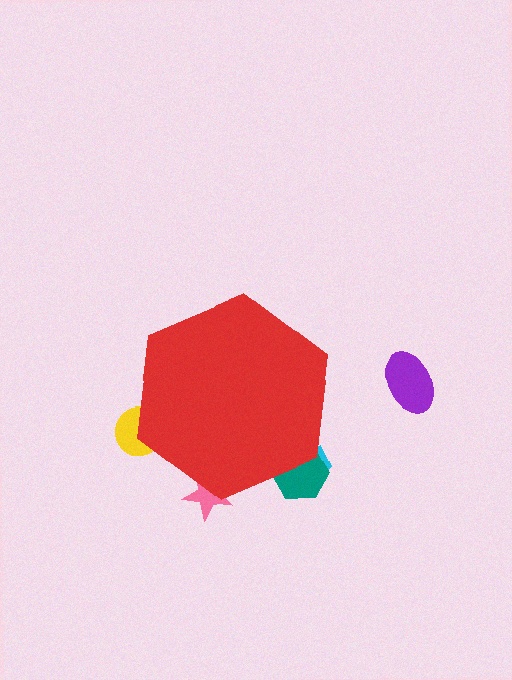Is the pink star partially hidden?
Yes, the pink star is partially hidden behind the red hexagon.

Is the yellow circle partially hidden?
Yes, the yellow circle is partially hidden behind the red hexagon.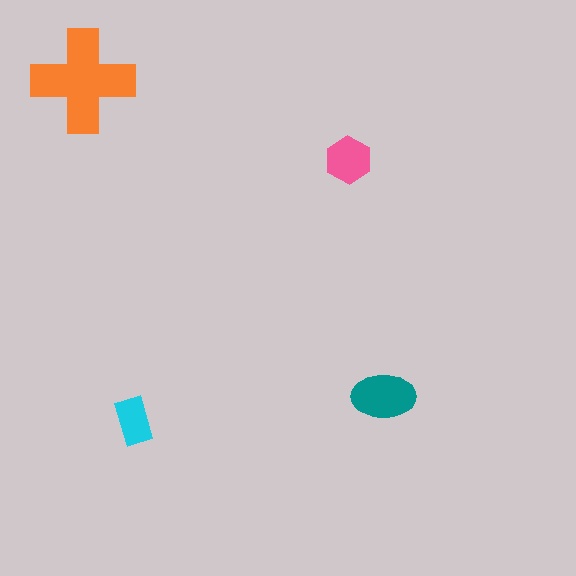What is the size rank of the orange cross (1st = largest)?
1st.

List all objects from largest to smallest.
The orange cross, the teal ellipse, the pink hexagon, the cyan rectangle.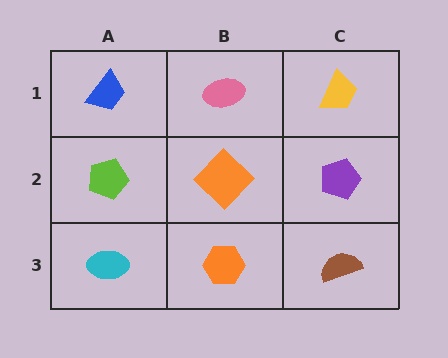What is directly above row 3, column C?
A purple pentagon.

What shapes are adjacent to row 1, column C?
A purple pentagon (row 2, column C), a pink ellipse (row 1, column B).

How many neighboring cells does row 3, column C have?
2.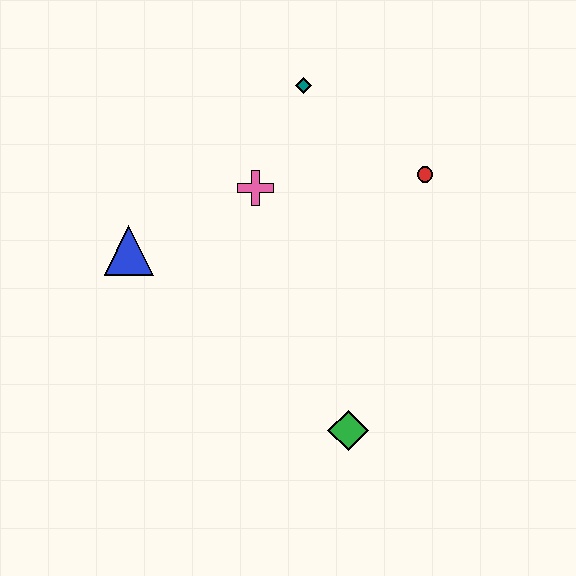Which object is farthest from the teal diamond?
The green diamond is farthest from the teal diamond.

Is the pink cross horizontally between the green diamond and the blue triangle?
Yes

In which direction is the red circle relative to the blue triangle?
The red circle is to the right of the blue triangle.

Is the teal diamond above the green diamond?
Yes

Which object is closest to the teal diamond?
The pink cross is closest to the teal diamond.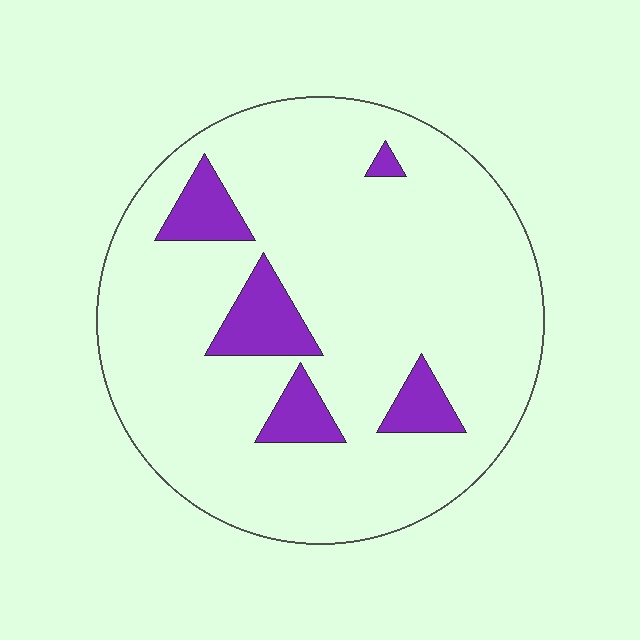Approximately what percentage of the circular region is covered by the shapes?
Approximately 10%.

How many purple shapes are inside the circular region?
5.